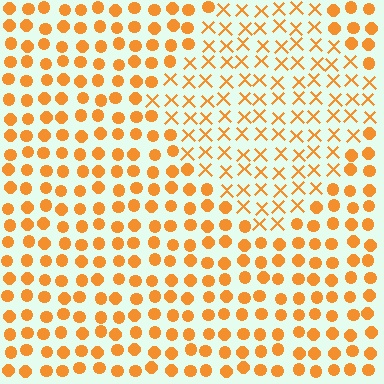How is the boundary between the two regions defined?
The boundary is defined by a change in element shape: X marks inside vs. circles outside. All elements share the same color and spacing.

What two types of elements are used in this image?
The image uses X marks inside the diamond region and circles outside it.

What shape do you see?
I see a diamond.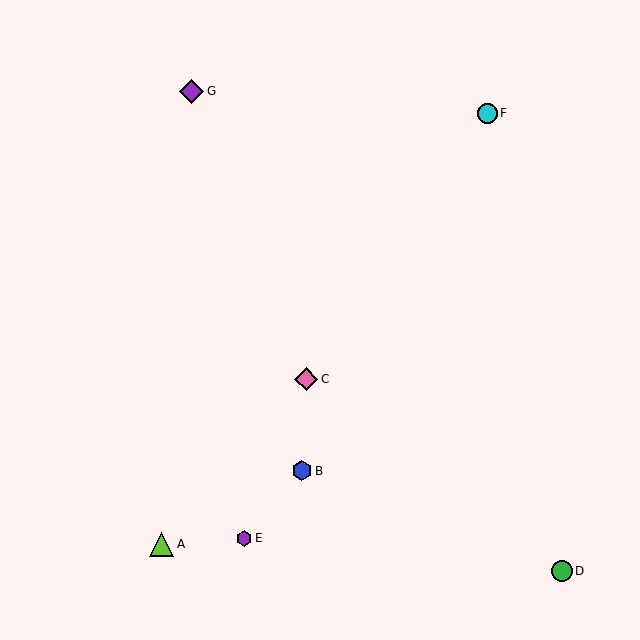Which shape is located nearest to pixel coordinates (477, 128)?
The cyan circle (labeled F) at (487, 113) is nearest to that location.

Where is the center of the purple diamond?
The center of the purple diamond is at (192, 91).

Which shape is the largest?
The lime triangle (labeled A) is the largest.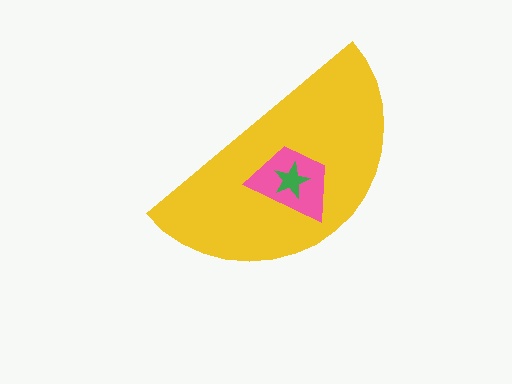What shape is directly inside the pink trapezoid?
The green star.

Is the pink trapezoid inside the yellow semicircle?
Yes.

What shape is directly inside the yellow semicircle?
The pink trapezoid.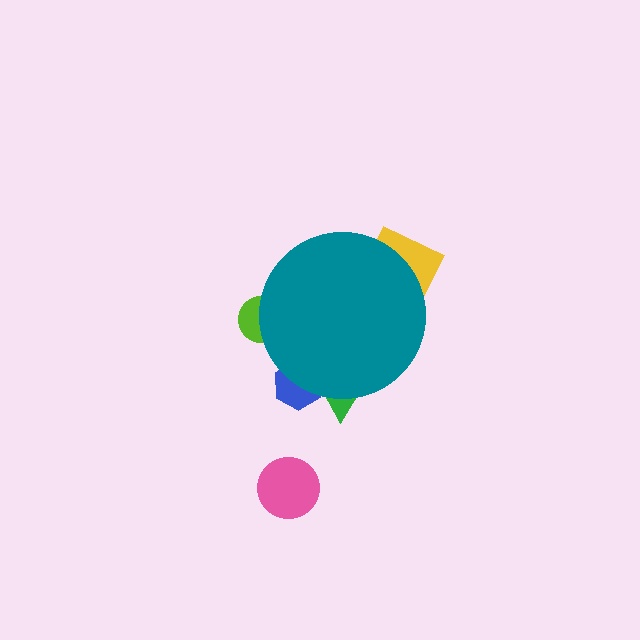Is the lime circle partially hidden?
Yes, the lime circle is partially hidden behind the teal circle.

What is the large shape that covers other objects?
A teal circle.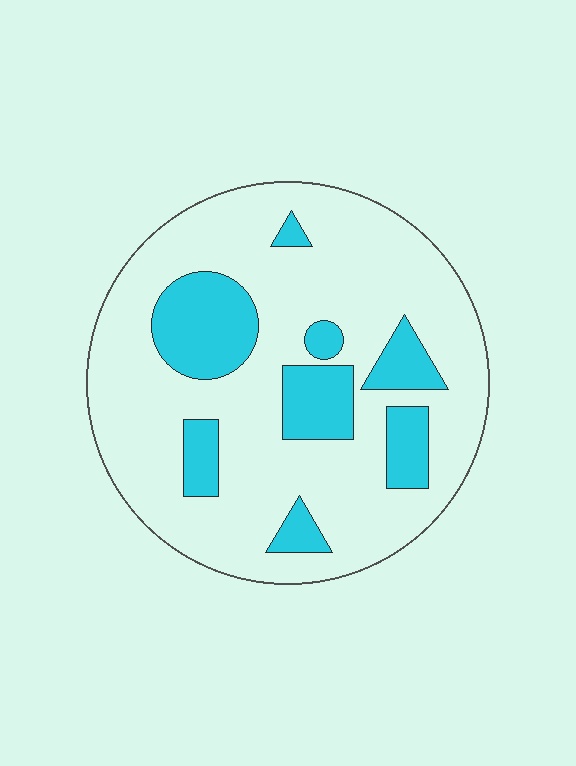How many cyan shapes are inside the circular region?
8.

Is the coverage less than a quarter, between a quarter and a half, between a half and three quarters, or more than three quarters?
Less than a quarter.